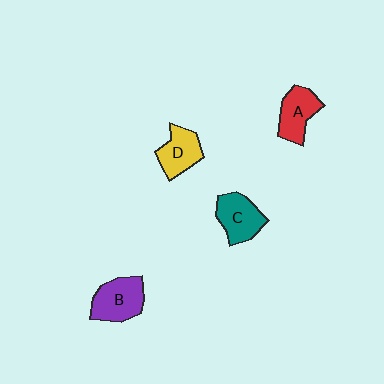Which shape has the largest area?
Shape B (purple).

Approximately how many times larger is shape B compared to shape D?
Approximately 1.2 times.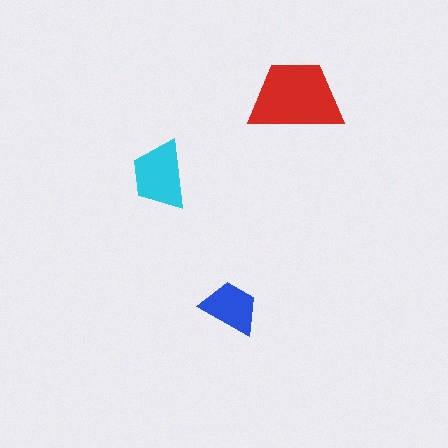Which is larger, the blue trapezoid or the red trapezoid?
The red one.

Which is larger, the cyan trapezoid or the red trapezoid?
The red one.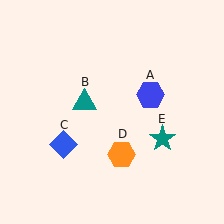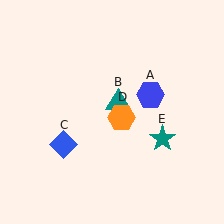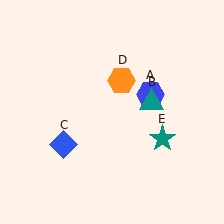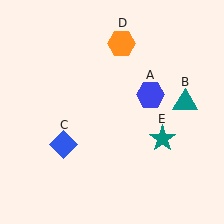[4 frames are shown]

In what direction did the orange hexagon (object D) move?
The orange hexagon (object D) moved up.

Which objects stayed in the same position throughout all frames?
Blue hexagon (object A) and blue diamond (object C) and teal star (object E) remained stationary.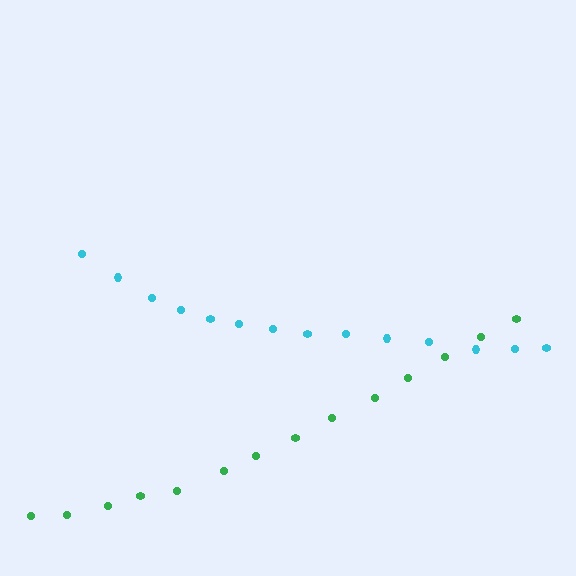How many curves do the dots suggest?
There are 2 distinct paths.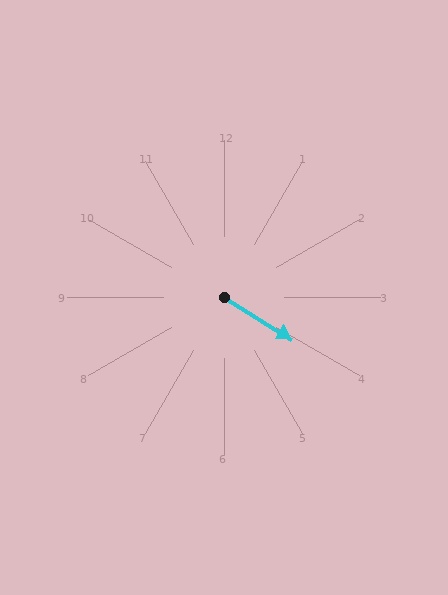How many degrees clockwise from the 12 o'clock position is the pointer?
Approximately 122 degrees.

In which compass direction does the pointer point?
Southeast.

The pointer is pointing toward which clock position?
Roughly 4 o'clock.